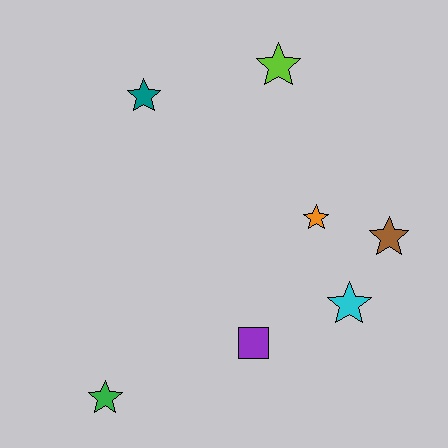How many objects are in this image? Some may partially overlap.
There are 7 objects.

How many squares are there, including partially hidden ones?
There is 1 square.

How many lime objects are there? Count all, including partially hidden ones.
There is 1 lime object.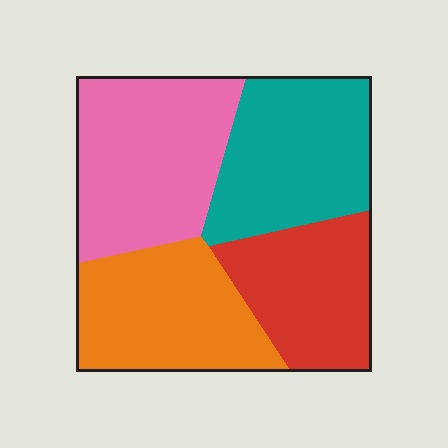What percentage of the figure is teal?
Teal covers about 25% of the figure.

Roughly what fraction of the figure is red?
Red takes up about one fifth (1/5) of the figure.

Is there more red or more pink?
Pink.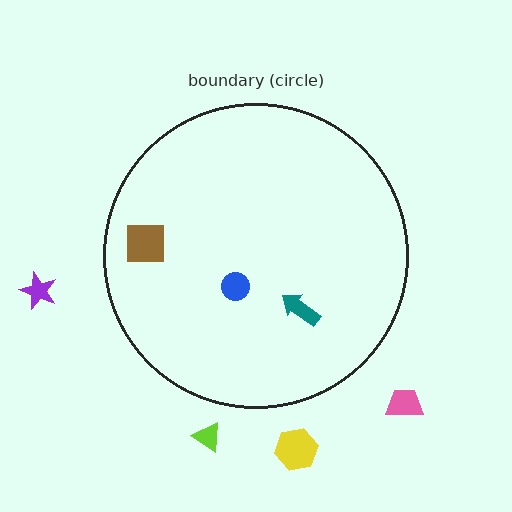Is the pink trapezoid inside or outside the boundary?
Outside.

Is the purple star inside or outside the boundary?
Outside.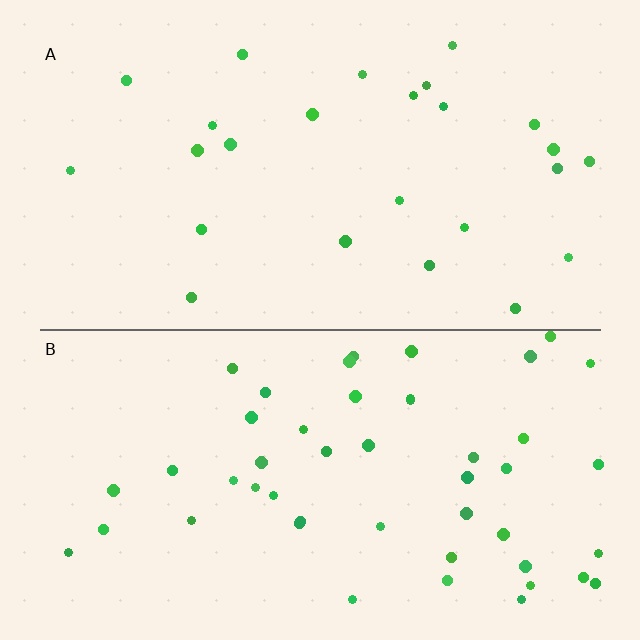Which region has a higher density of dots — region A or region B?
B (the bottom).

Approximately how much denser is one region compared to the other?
Approximately 1.9× — region B over region A.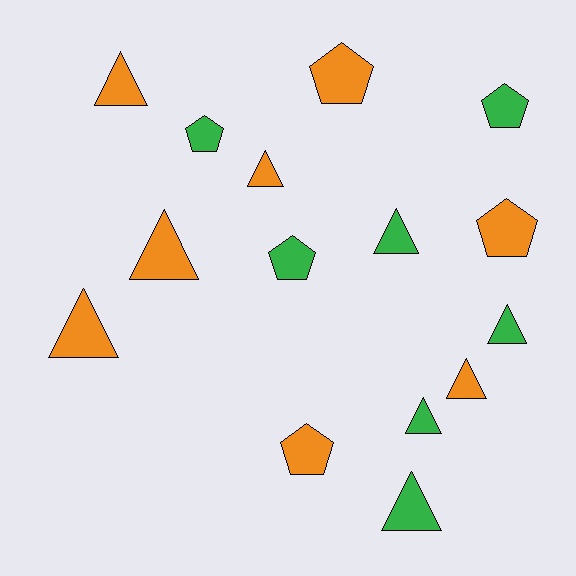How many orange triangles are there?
There are 5 orange triangles.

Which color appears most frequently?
Orange, with 8 objects.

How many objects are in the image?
There are 15 objects.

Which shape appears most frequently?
Triangle, with 9 objects.